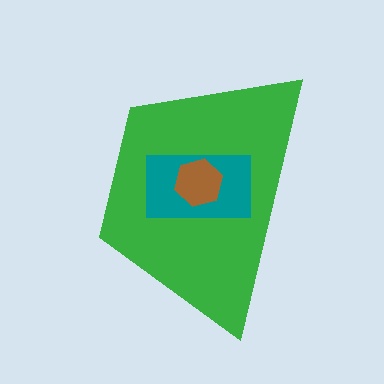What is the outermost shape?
The green trapezoid.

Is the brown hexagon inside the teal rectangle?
Yes.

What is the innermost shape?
The brown hexagon.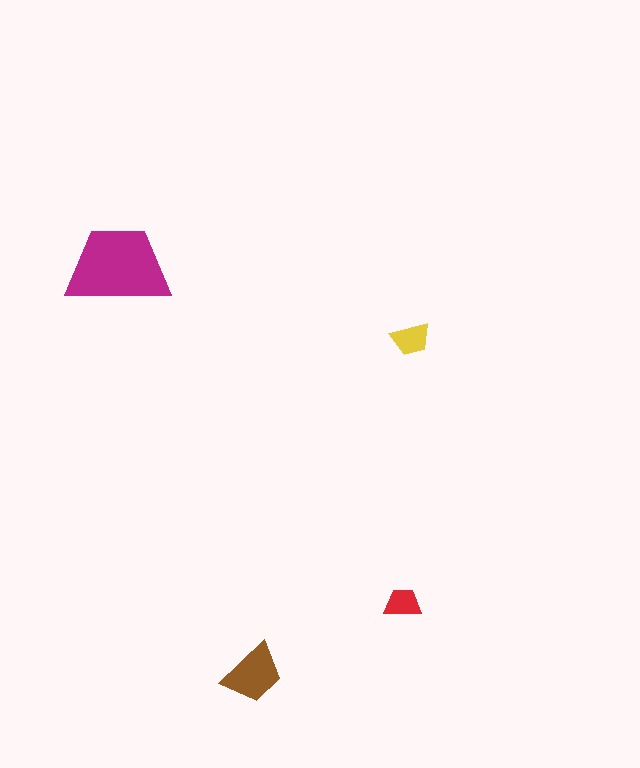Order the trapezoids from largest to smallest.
the magenta one, the brown one, the yellow one, the red one.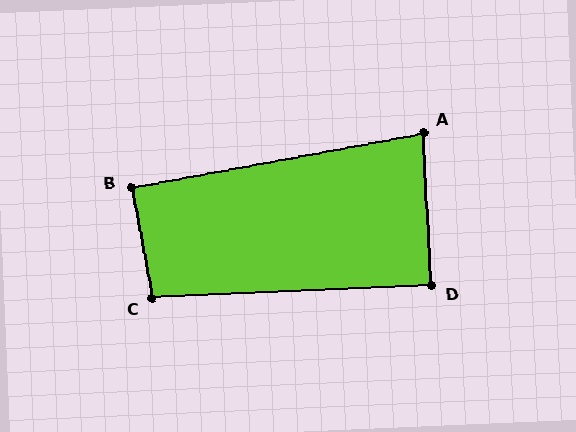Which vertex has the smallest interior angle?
A, at approximately 82 degrees.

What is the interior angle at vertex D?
Approximately 90 degrees (approximately right).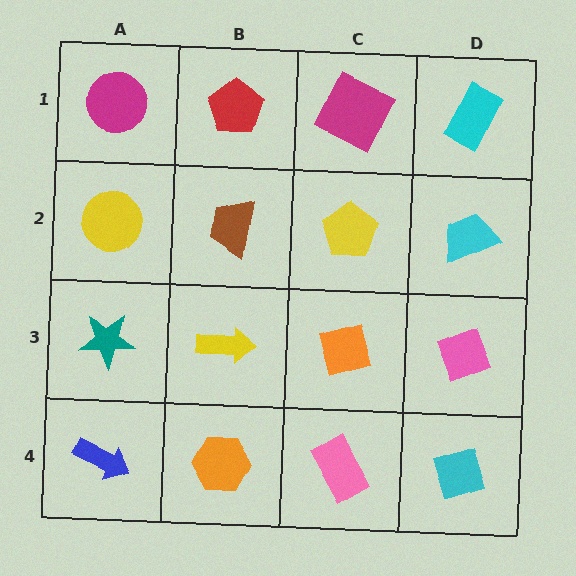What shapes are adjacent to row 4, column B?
A yellow arrow (row 3, column B), a blue arrow (row 4, column A), a pink rectangle (row 4, column C).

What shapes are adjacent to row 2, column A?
A magenta circle (row 1, column A), a teal star (row 3, column A), a brown trapezoid (row 2, column B).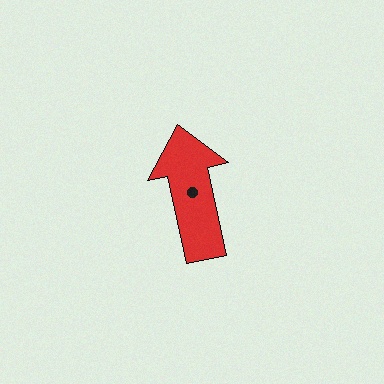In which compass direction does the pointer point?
North.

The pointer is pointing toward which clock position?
Roughly 12 o'clock.